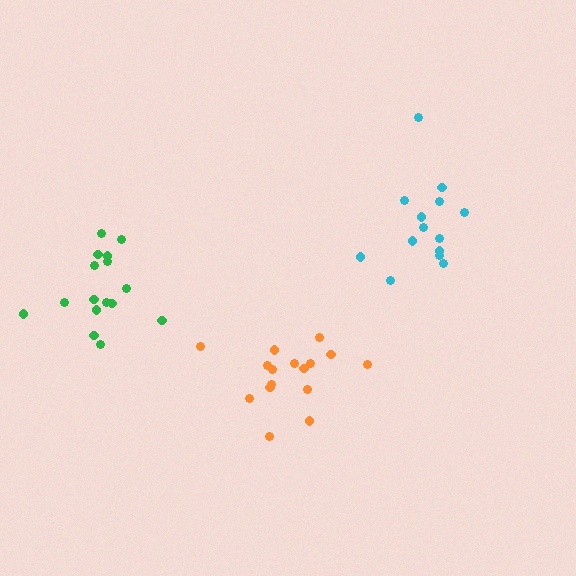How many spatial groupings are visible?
There are 3 spatial groupings.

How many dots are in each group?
Group 1: 16 dots, Group 2: 14 dots, Group 3: 16 dots (46 total).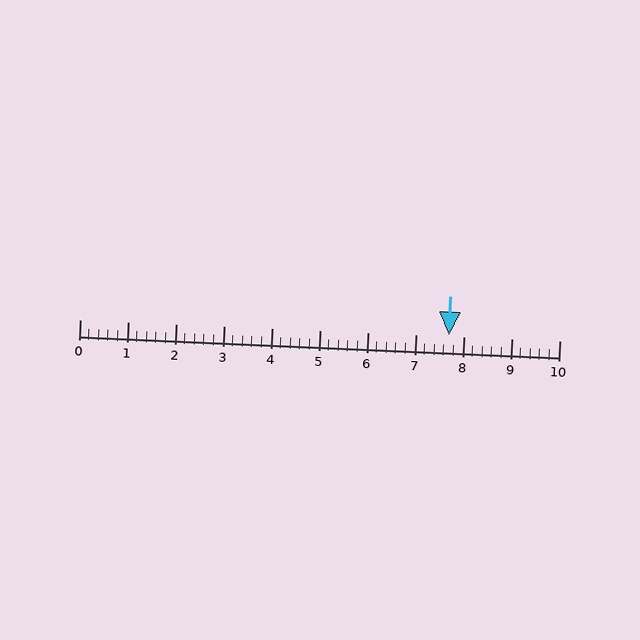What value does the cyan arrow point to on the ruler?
The cyan arrow points to approximately 7.7.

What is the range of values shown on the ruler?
The ruler shows values from 0 to 10.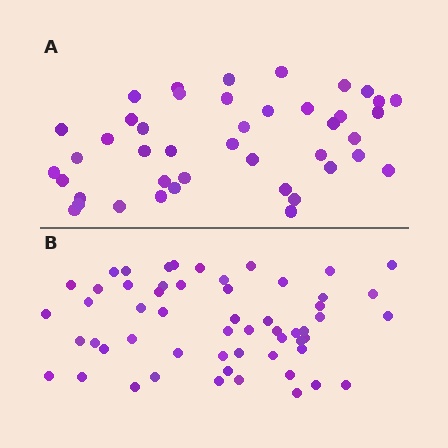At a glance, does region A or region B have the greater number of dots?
Region B (the bottom region) has more dots.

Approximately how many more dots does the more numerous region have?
Region B has approximately 15 more dots than region A.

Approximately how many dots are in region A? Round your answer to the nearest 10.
About 40 dots. (The exact count is 43, which rounds to 40.)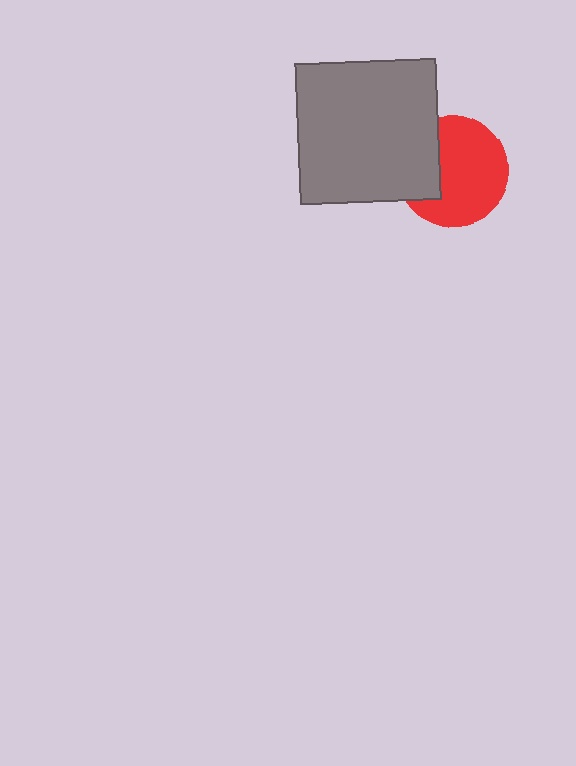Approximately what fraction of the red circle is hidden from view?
Roughly 30% of the red circle is hidden behind the gray square.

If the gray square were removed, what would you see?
You would see the complete red circle.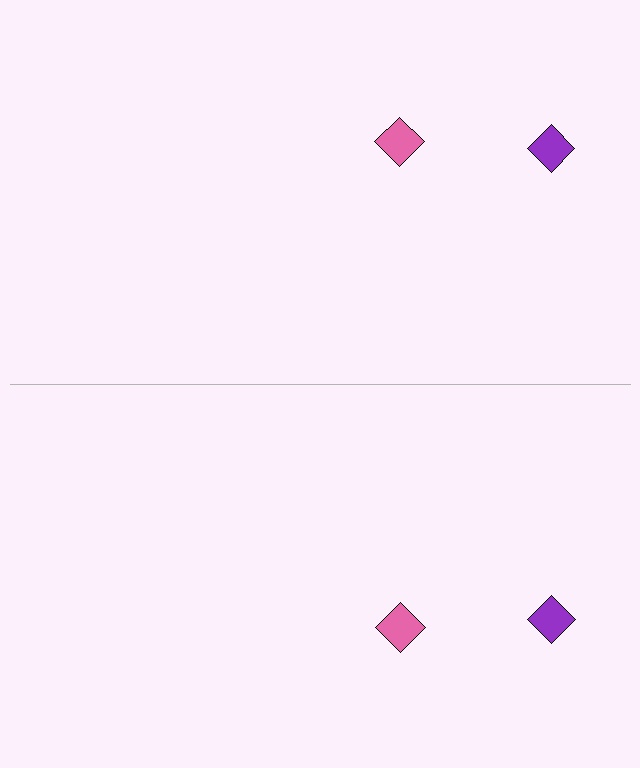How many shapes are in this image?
There are 4 shapes in this image.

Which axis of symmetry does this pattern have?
The pattern has a horizontal axis of symmetry running through the center of the image.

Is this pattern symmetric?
Yes, this pattern has bilateral (reflection) symmetry.